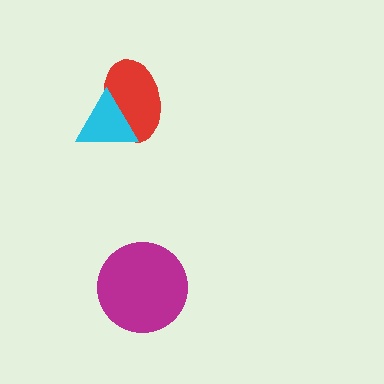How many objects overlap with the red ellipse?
1 object overlaps with the red ellipse.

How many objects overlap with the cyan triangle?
1 object overlaps with the cyan triangle.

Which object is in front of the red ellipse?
The cyan triangle is in front of the red ellipse.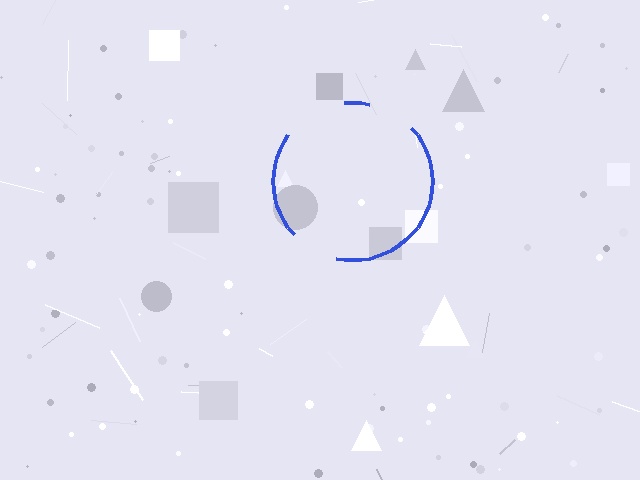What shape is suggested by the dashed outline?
The dashed outline suggests a circle.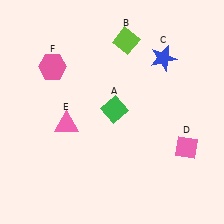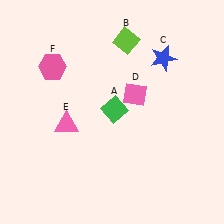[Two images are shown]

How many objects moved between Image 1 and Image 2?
1 object moved between the two images.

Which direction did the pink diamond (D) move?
The pink diamond (D) moved up.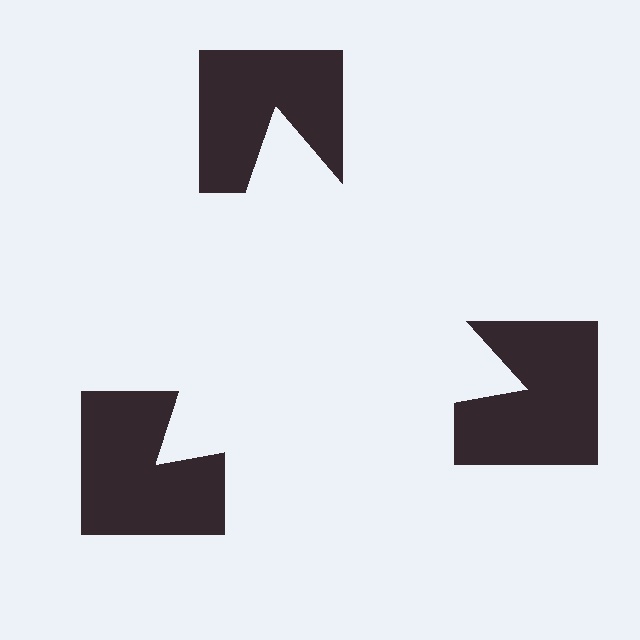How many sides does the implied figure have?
3 sides.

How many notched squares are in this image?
There are 3 — one at each vertex of the illusory triangle.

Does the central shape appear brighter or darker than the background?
It typically appears slightly brighter than the background, even though no actual brightness change is drawn.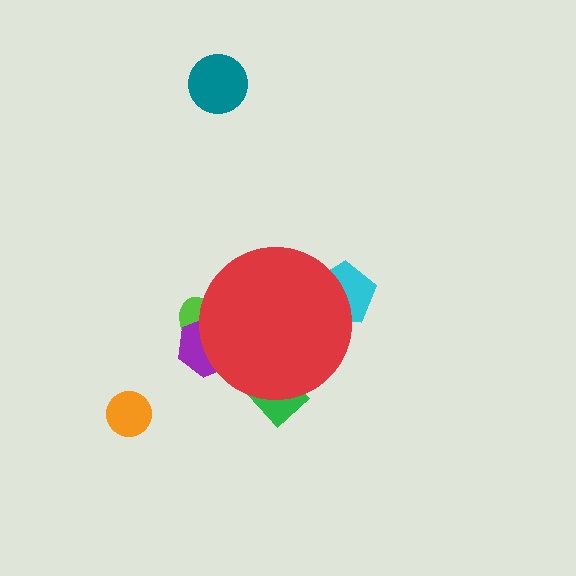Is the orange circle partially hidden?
No, the orange circle is fully visible.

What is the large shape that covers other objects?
A red circle.